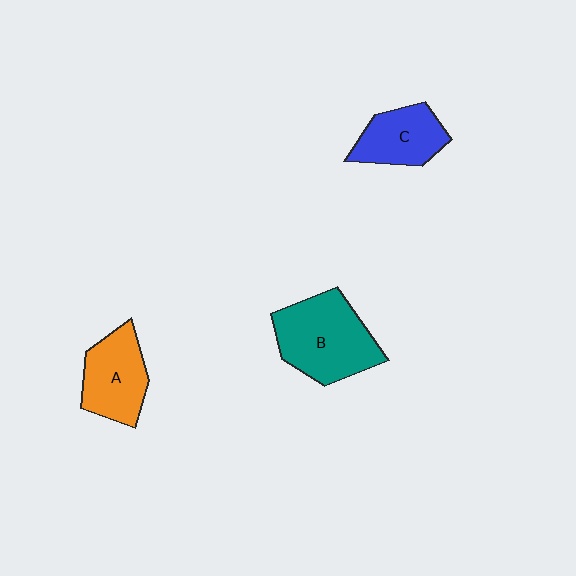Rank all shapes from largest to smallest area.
From largest to smallest: B (teal), A (orange), C (blue).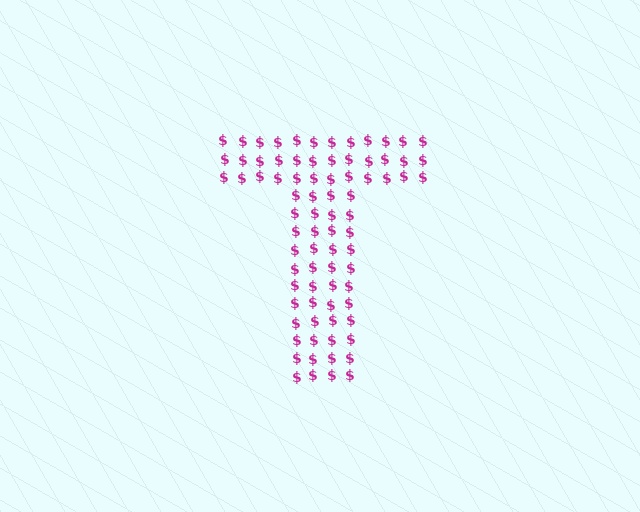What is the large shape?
The large shape is the letter T.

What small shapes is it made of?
It is made of small dollar signs.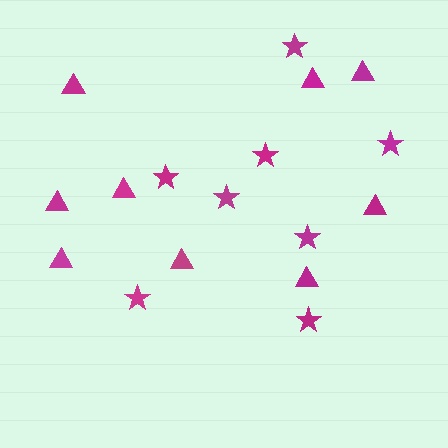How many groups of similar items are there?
There are 2 groups: one group of stars (8) and one group of triangles (9).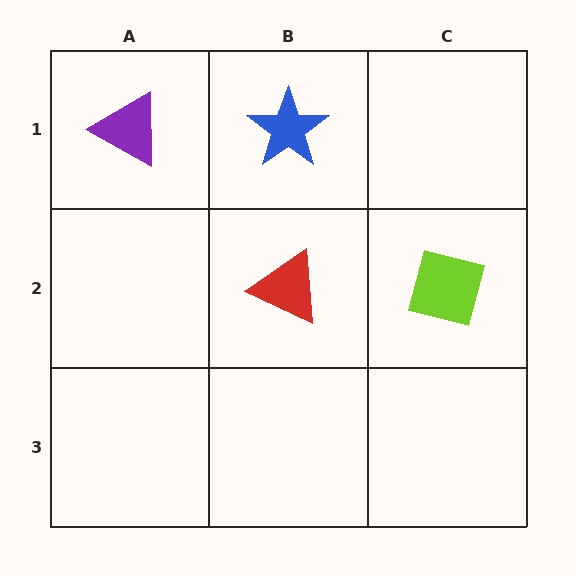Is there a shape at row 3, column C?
No, that cell is empty.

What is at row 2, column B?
A red triangle.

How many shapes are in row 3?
0 shapes.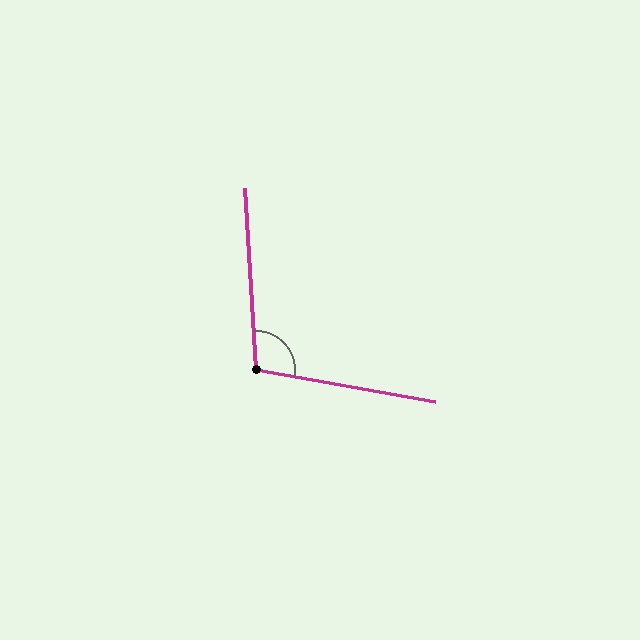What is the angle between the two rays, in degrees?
Approximately 104 degrees.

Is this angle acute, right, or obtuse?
It is obtuse.